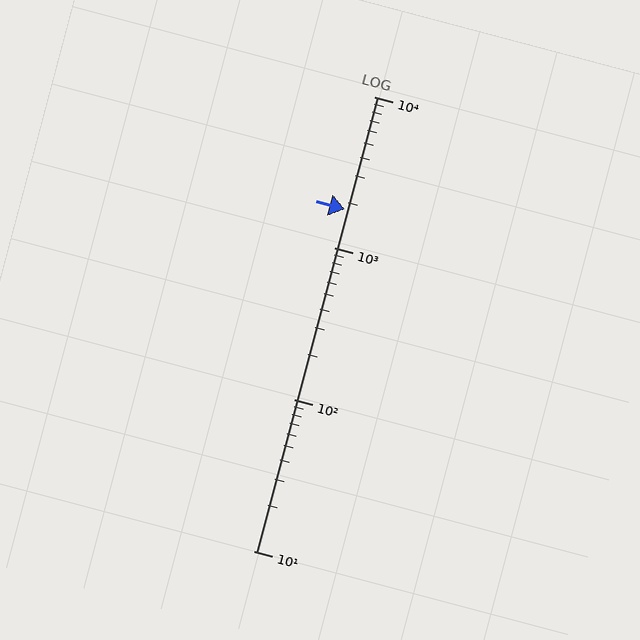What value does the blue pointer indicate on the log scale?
The pointer indicates approximately 1800.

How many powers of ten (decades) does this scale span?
The scale spans 3 decades, from 10 to 10000.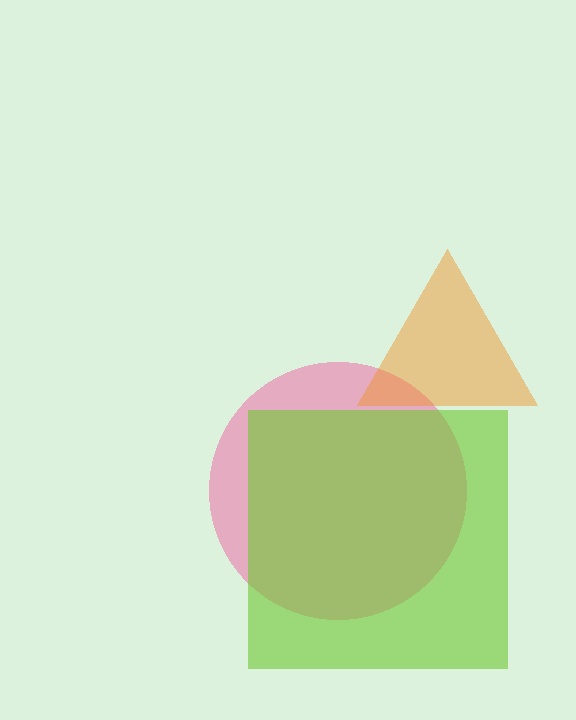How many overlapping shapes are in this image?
There are 3 overlapping shapes in the image.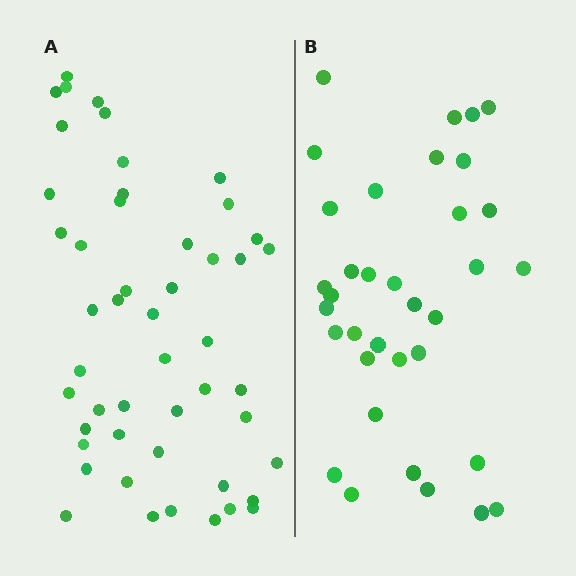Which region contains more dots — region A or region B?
Region A (the left region) has more dots.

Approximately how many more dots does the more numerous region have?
Region A has approximately 15 more dots than region B.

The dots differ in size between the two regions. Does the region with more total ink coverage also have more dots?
No. Region B has more total ink coverage because its dots are larger, but region A actually contains more individual dots. Total area can be misleading — the number of items is what matters here.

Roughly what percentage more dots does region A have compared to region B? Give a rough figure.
About 40% more.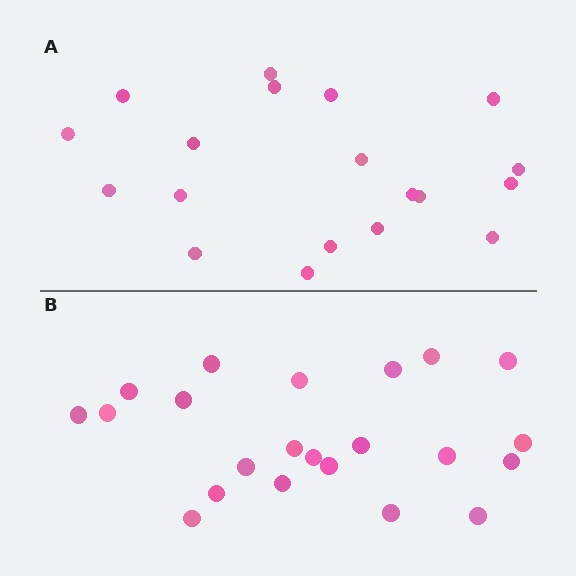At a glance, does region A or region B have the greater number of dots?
Region B (the bottom region) has more dots.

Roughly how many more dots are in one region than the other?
Region B has just a few more — roughly 2 or 3 more dots than region A.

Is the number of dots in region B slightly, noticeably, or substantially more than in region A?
Region B has only slightly more — the two regions are fairly close. The ratio is roughly 1.2 to 1.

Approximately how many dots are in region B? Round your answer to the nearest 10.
About 20 dots. (The exact count is 22, which rounds to 20.)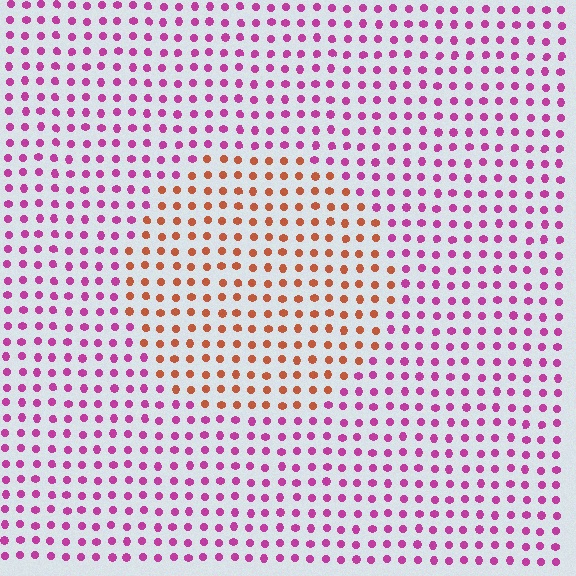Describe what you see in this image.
The image is filled with small magenta elements in a uniform arrangement. A circle-shaped region is visible where the elements are tinted to a slightly different hue, forming a subtle color boundary.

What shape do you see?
I see a circle.